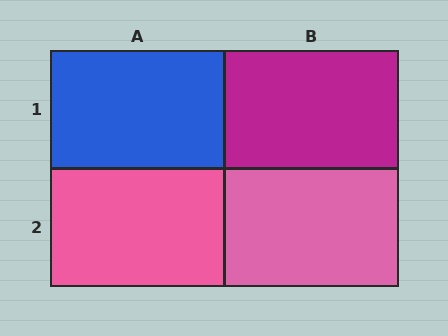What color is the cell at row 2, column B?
Pink.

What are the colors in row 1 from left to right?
Blue, magenta.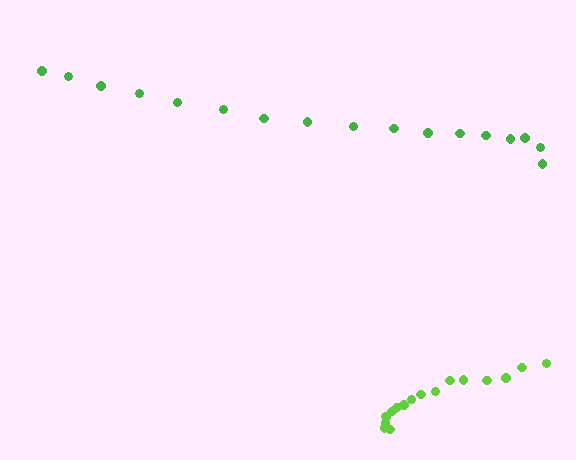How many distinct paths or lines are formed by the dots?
There are 2 distinct paths.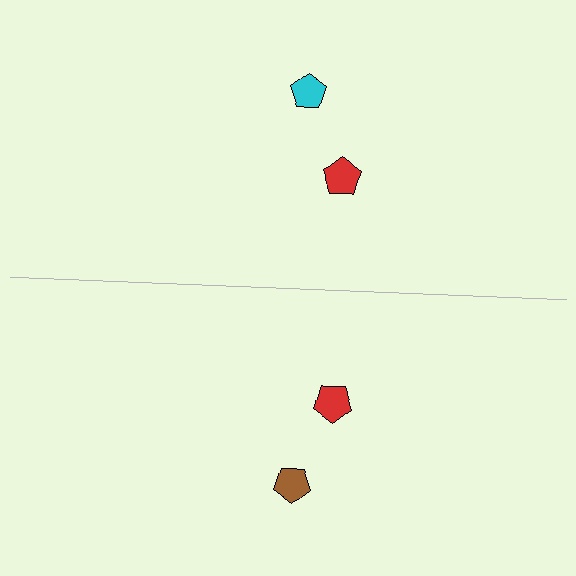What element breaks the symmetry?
The brown pentagon on the bottom side breaks the symmetry — its mirror counterpart is cyan.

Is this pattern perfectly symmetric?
No, the pattern is not perfectly symmetric. The brown pentagon on the bottom side breaks the symmetry — its mirror counterpart is cyan.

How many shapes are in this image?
There are 4 shapes in this image.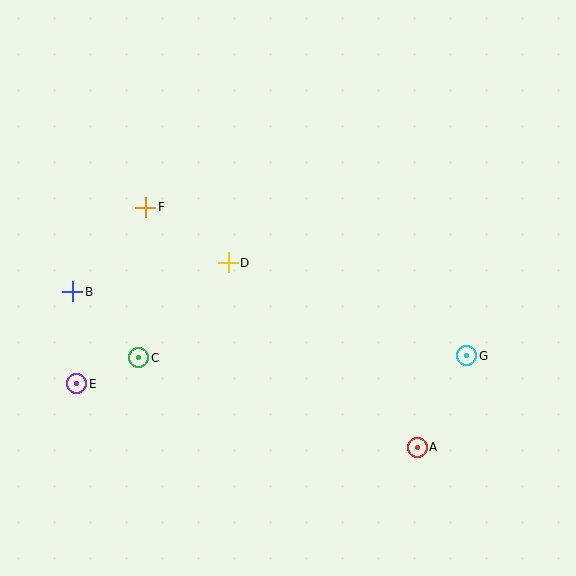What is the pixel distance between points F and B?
The distance between F and B is 111 pixels.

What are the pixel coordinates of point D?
Point D is at (228, 263).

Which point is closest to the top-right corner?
Point G is closest to the top-right corner.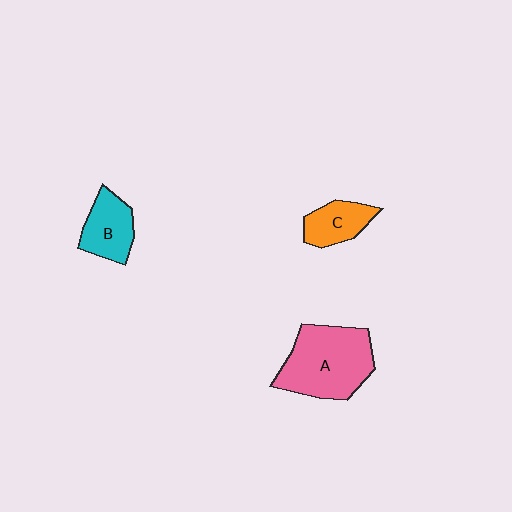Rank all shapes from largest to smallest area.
From largest to smallest: A (pink), B (cyan), C (orange).